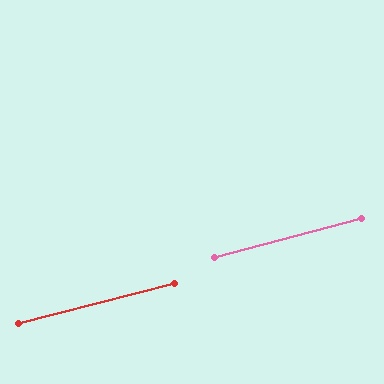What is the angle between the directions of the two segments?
Approximately 1 degree.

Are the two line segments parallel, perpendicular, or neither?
Parallel — their directions differ by only 0.8°.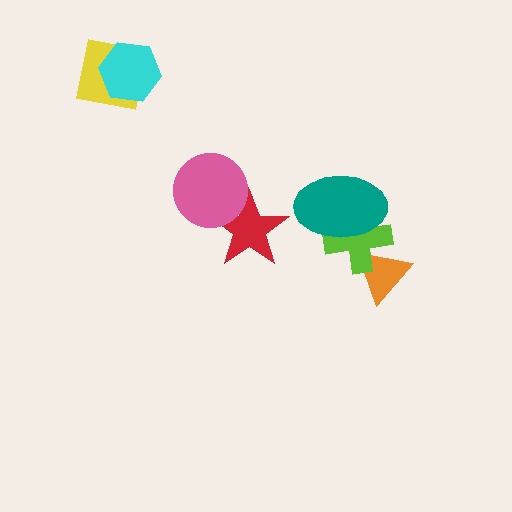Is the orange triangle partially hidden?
Yes, it is partially covered by another shape.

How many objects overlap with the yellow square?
1 object overlaps with the yellow square.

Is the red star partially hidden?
Yes, it is partially covered by another shape.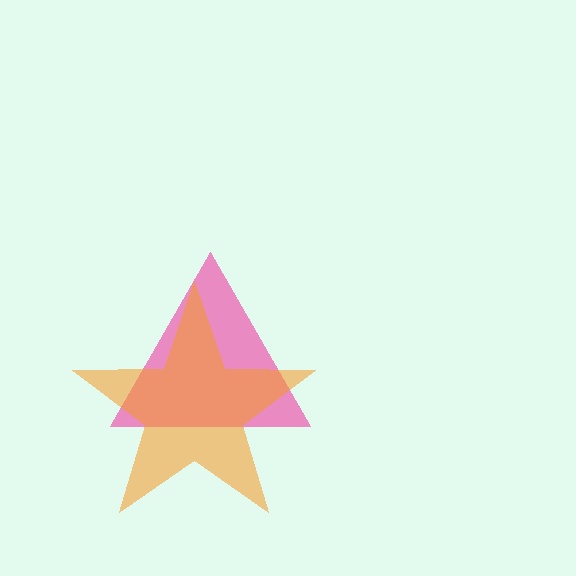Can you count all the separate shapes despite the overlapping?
Yes, there are 2 separate shapes.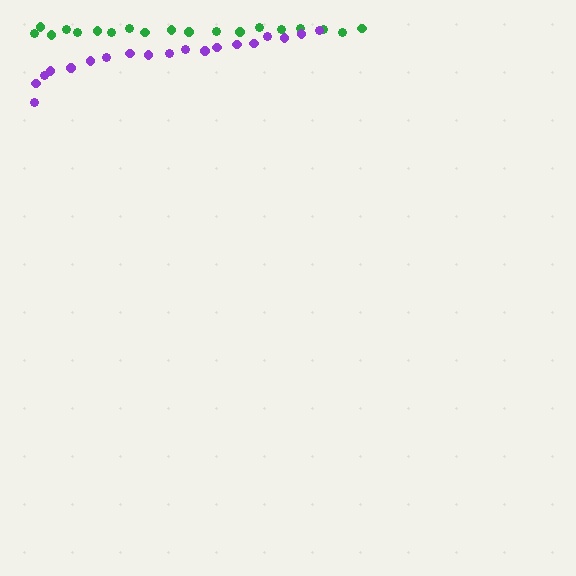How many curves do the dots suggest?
There are 2 distinct paths.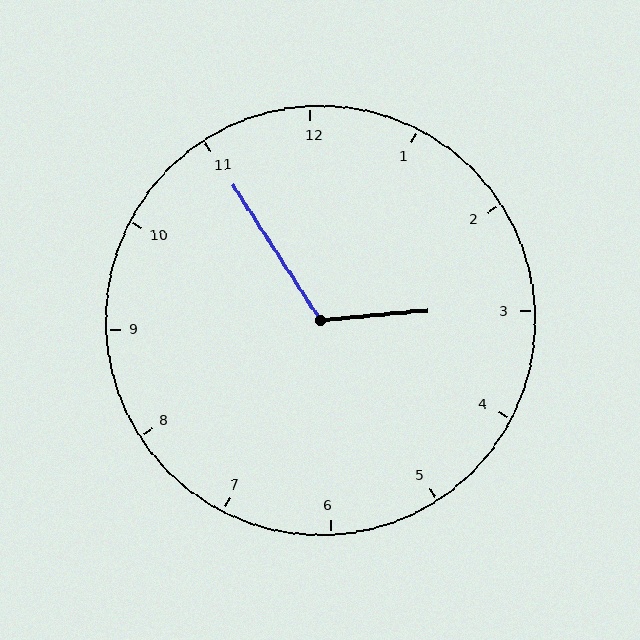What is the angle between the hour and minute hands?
Approximately 118 degrees.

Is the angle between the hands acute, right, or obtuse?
It is obtuse.